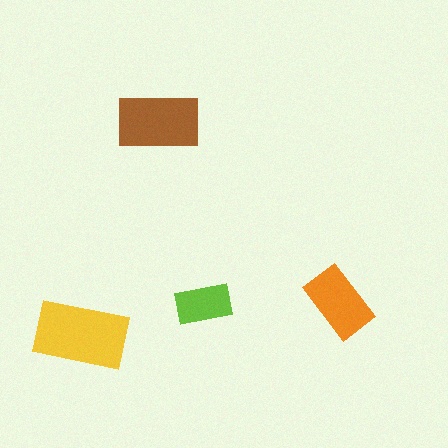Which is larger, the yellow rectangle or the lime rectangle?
The yellow one.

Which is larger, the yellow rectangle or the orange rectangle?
The yellow one.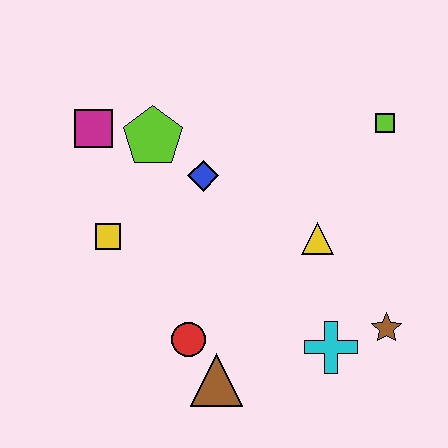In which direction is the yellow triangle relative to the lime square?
The yellow triangle is below the lime square.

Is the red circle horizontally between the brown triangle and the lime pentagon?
Yes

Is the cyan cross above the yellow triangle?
No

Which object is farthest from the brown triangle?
The lime square is farthest from the brown triangle.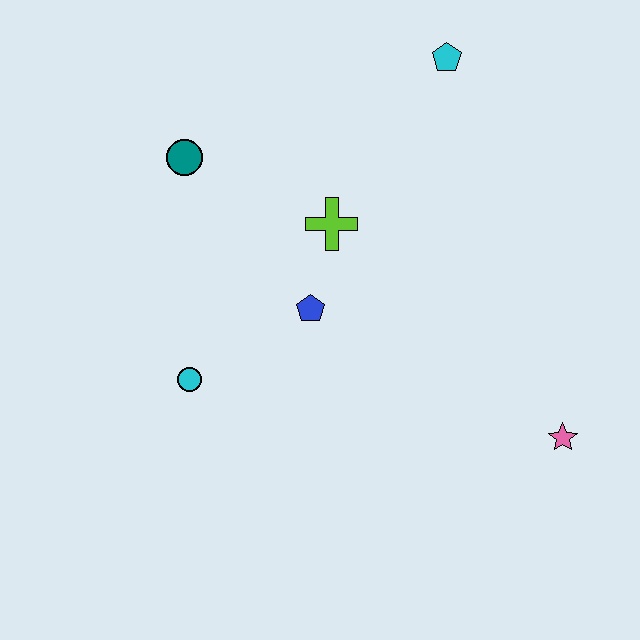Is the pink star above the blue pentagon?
No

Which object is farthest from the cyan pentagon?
The cyan circle is farthest from the cyan pentagon.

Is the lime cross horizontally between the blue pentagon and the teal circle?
No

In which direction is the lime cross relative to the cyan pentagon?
The lime cross is below the cyan pentagon.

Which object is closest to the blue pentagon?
The lime cross is closest to the blue pentagon.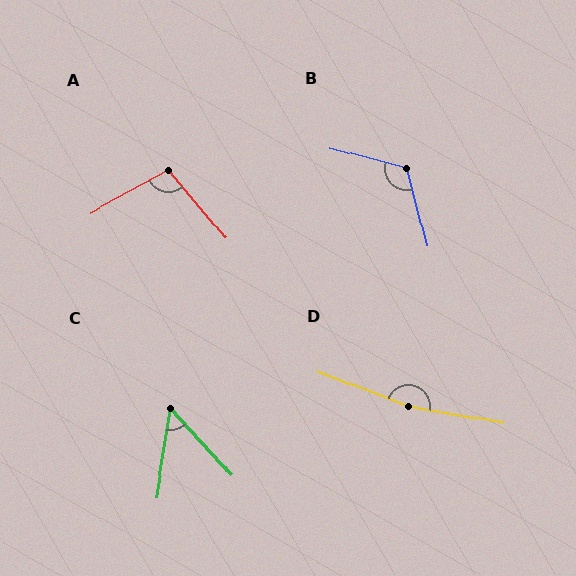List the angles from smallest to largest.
C (52°), A (101°), B (119°), D (169°).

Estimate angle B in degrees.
Approximately 119 degrees.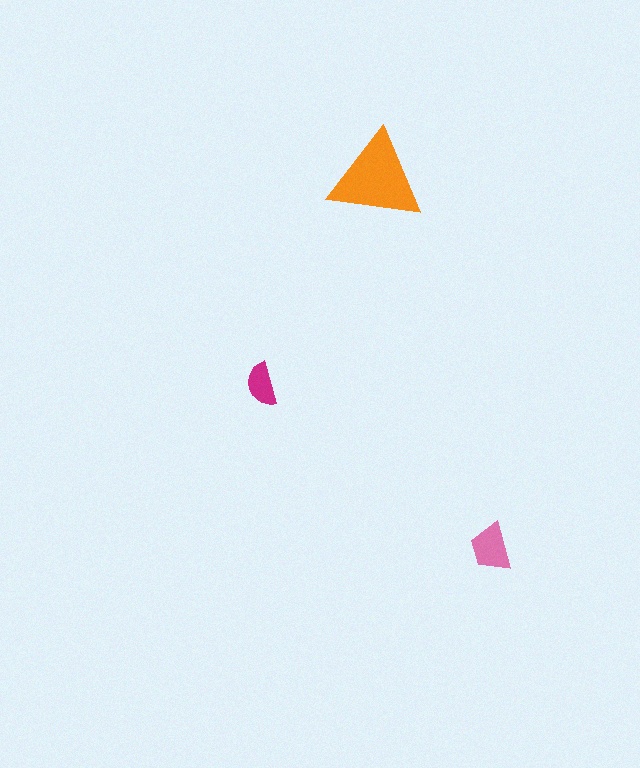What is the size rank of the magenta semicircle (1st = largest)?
3rd.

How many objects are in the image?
There are 3 objects in the image.